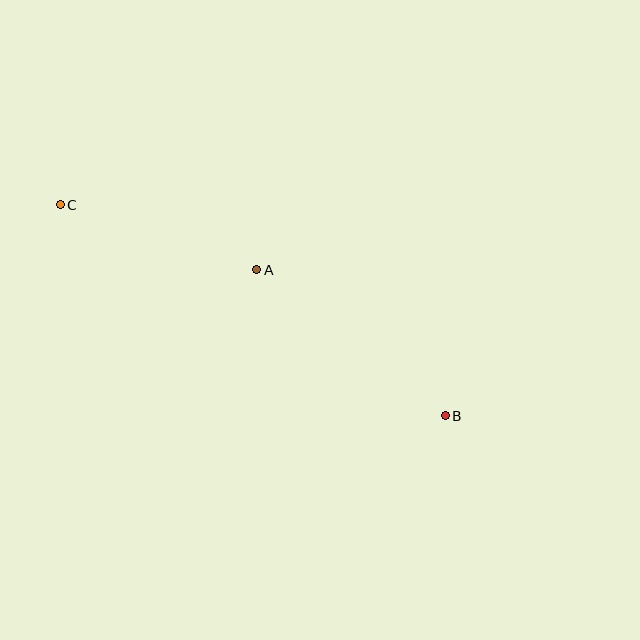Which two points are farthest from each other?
Points B and C are farthest from each other.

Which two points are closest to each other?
Points A and C are closest to each other.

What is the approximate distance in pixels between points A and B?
The distance between A and B is approximately 238 pixels.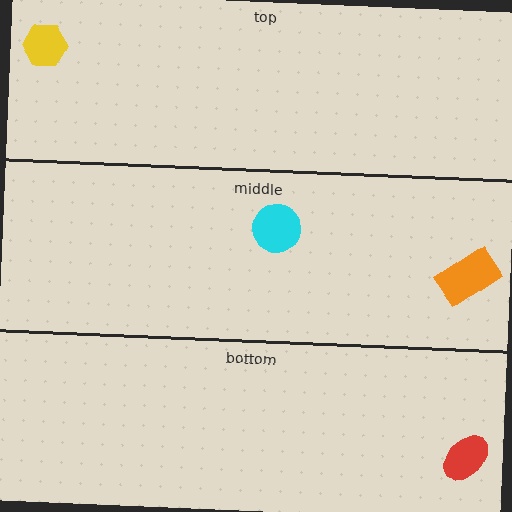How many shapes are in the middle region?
2.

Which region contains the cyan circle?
The middle region.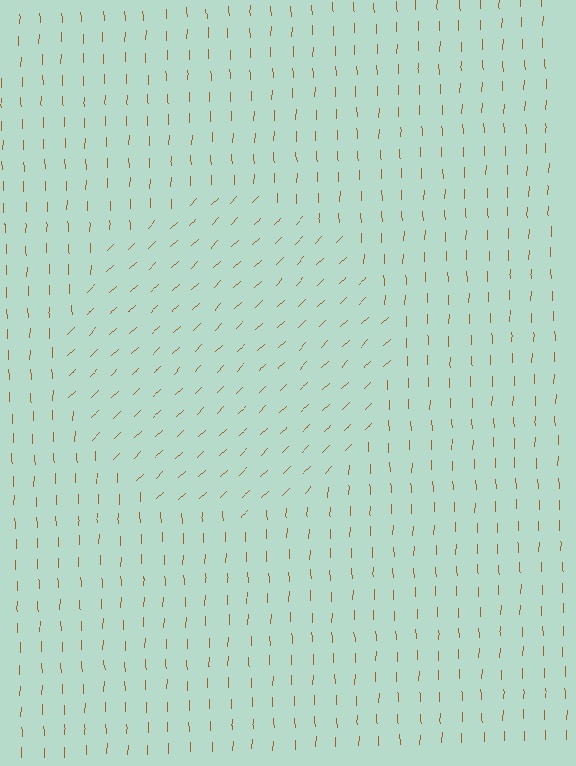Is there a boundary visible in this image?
Yes, there is a texture boundary formed by a change in line orientation.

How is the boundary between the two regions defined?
The boundary is defined purely by a change in line orientation (approximately 45 degrees difference). All lines are the same color and thickness.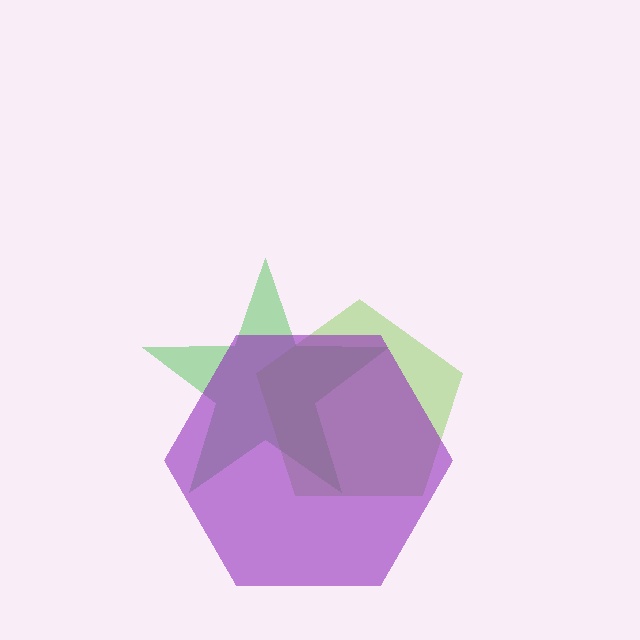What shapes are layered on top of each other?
The layered shapes are: a green star, a lime pentagon, a purple hexagon.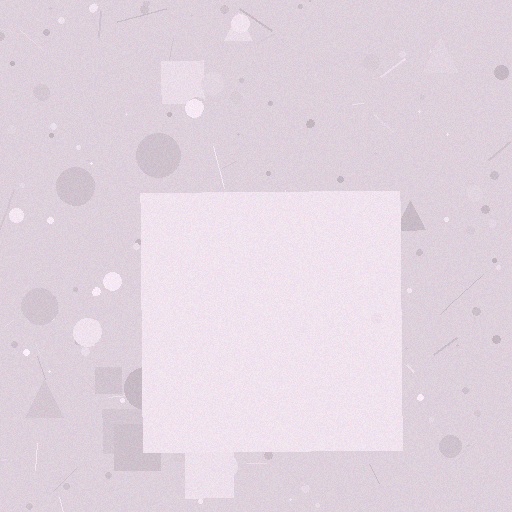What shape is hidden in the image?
A square is hidden in the image.